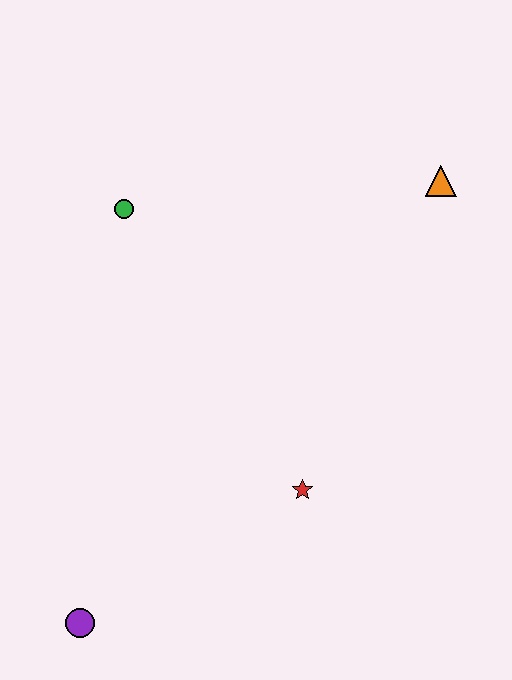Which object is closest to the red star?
The purple circle is closest to the red star.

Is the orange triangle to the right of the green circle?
Yes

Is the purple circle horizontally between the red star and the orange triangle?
No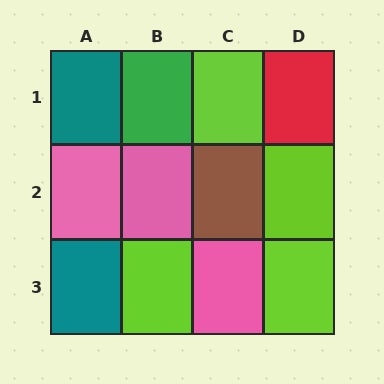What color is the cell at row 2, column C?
Brown.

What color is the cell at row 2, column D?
Lime.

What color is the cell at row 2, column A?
Pink.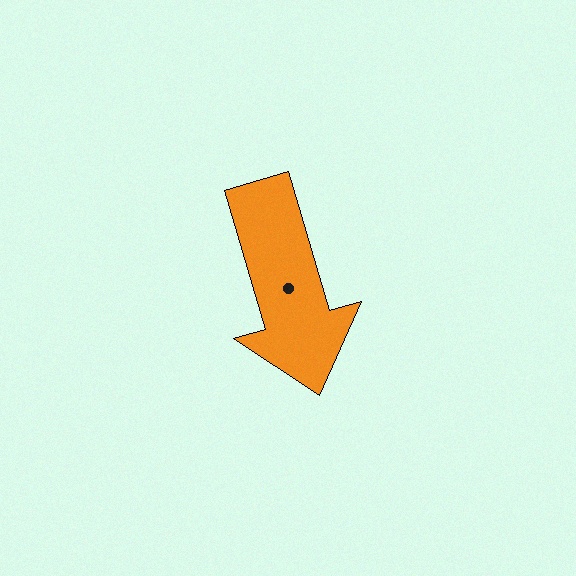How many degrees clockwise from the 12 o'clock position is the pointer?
Approximately 164 degrees.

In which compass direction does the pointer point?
South.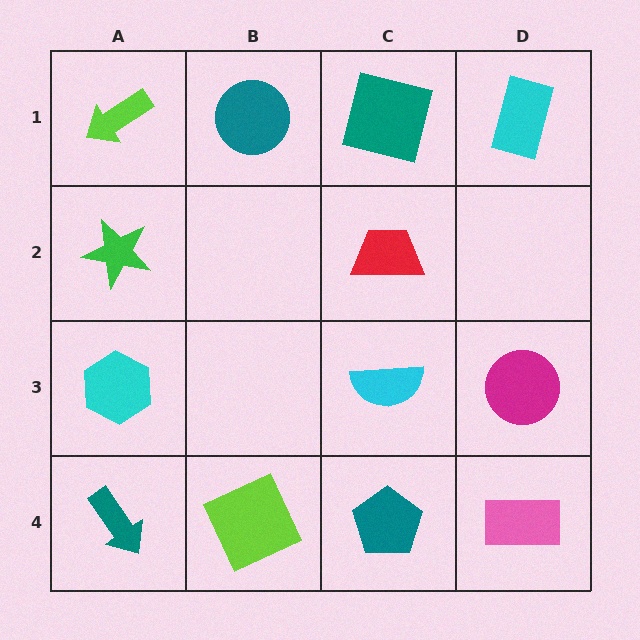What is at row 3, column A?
A cyan hexagon.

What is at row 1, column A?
A lime arrow.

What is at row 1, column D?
A cyan rectangle.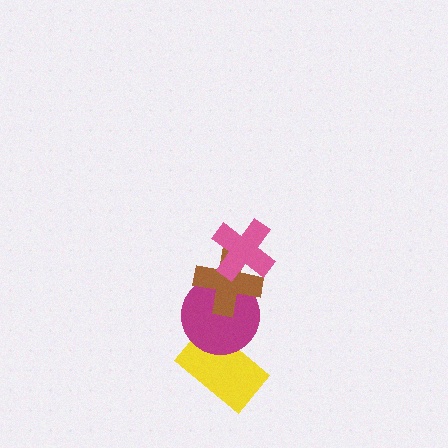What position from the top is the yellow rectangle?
The yellow rectangle is 4th from the top.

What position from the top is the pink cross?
The pink cross is 1st from the top.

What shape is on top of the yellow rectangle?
The magenta circle is on top of the yellow rectangle.